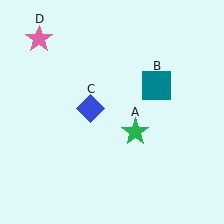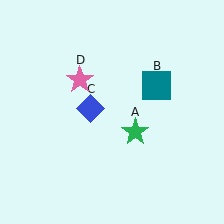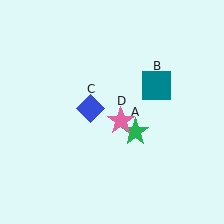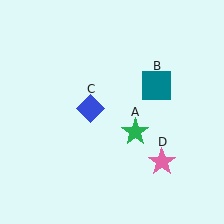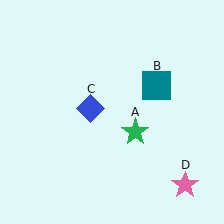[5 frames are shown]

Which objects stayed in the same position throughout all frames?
Green star (object A) and teal square (object B) and blue diamond (object C) remained stationary.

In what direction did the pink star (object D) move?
The pink star (object D) moved down and to the right.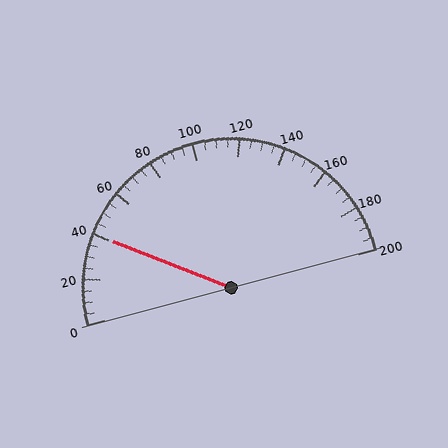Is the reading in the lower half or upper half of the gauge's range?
The reading is in the lower half of the range (0 to 200).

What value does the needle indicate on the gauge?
The needle indicates approximately 40.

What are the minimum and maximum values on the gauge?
The gauge ranges from 0 to 200.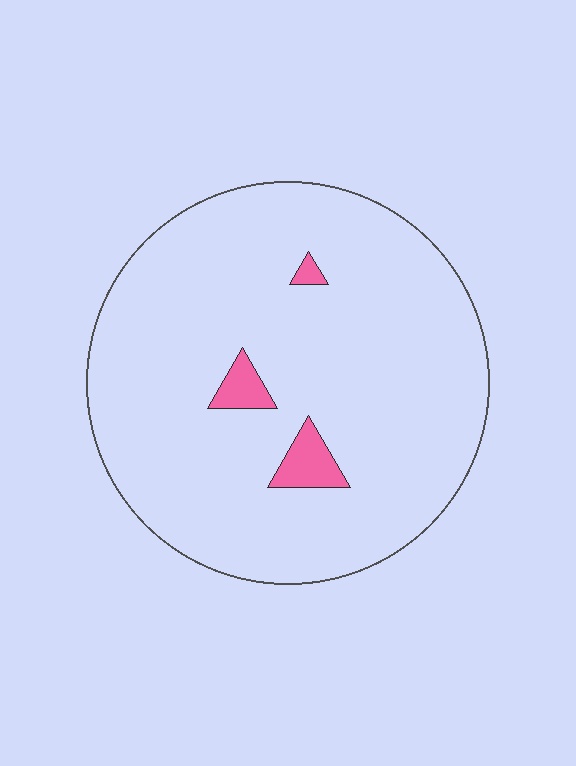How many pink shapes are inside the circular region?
3.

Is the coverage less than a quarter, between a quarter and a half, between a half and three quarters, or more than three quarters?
Less than a quarter.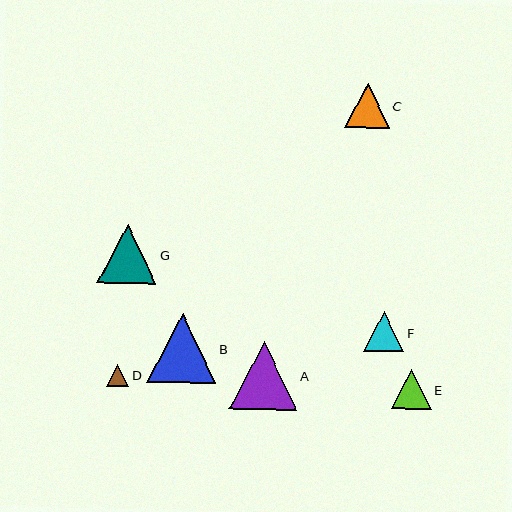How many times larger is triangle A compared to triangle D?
Triangle A is approximately 3.1 times the size of triangle D.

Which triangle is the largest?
Triangle A is the largest with a size of approximately 68 pixels.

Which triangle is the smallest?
Triangle D is the smallest with a size of approximately 22 pixels.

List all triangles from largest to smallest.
From largest to smallest: A, B, G, C, F, E, D.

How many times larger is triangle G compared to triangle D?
Triangle G is approximately 2.7 times the size of triangle D.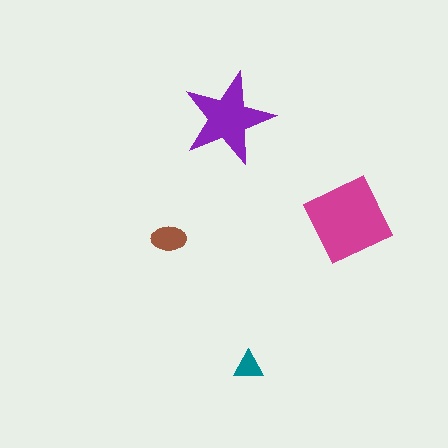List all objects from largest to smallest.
The magenta square, the purple star, the brown ellipse, the teal triangle.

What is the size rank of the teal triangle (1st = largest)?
4th.